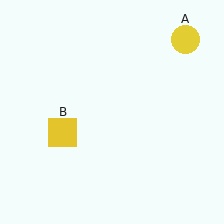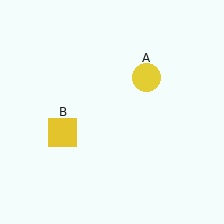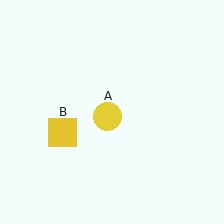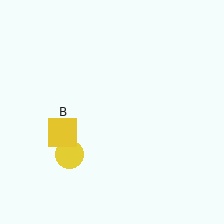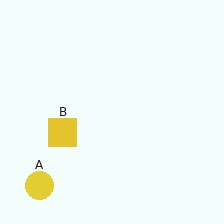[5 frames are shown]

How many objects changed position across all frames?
1 object changed position: yellow circle (object A).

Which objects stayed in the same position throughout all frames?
Yellow square (object B) remained stationary.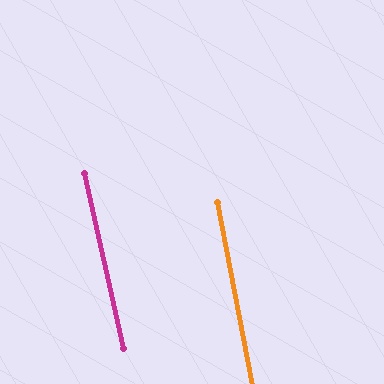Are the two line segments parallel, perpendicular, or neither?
Parallel — their directions differ by only 1.9°.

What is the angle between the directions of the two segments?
Approximately 2 degrees.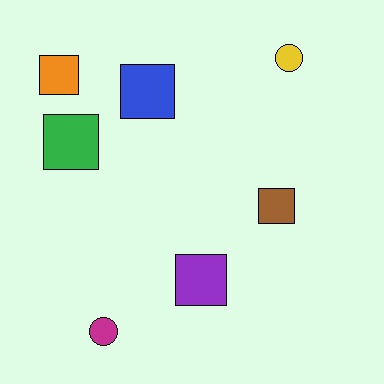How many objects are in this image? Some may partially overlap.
There are 7 objects.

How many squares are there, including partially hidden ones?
There are 5 squares.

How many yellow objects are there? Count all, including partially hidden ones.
There is 1 yellow object.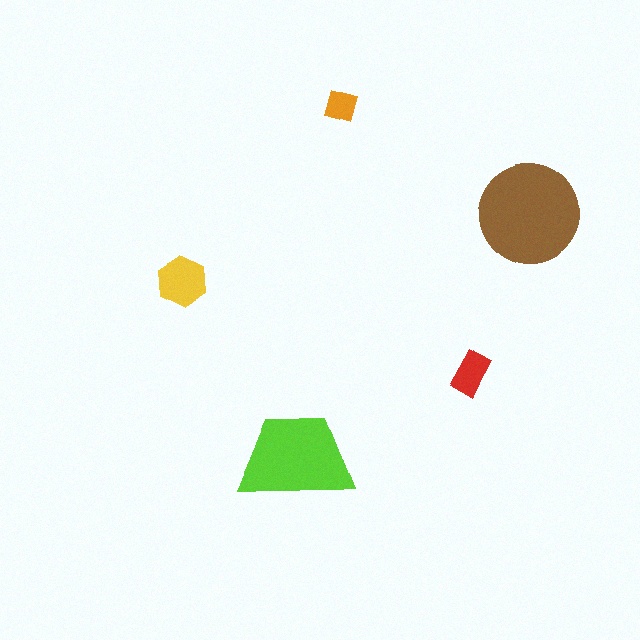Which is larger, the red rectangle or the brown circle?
The brown circle.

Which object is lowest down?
The lime trapezoid is bottommost.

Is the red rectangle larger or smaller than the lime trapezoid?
Smaller.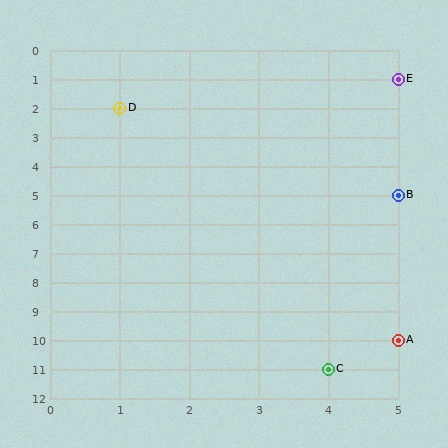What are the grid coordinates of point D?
Point D is at grid coordinates (1, 2).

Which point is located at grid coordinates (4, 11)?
Point C is at (4, 11).